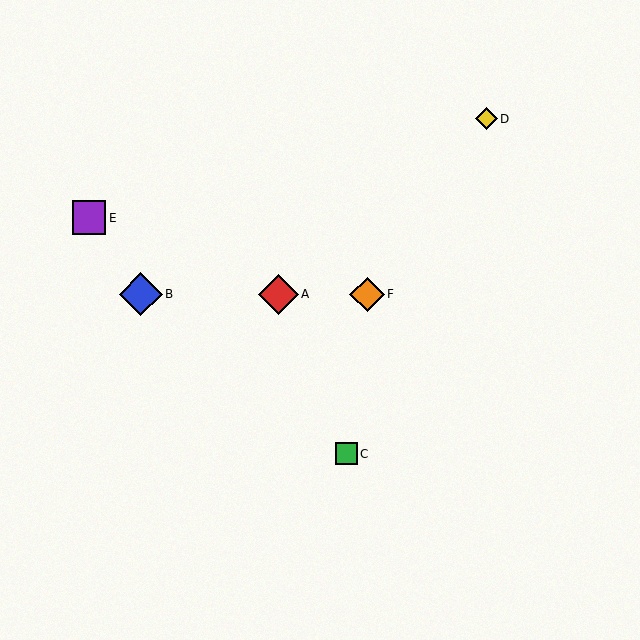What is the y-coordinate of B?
Object B is at y≈294.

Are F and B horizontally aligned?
Yes, both are at y≈294.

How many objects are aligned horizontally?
3 objects (A, B, F) are aligned horizontally.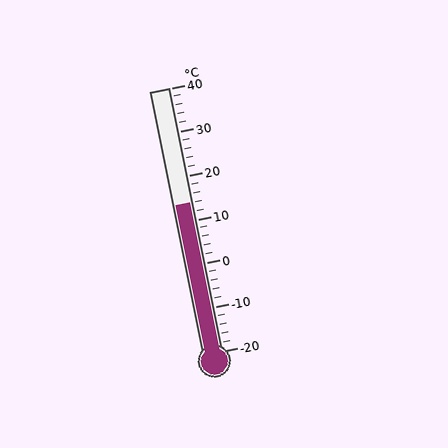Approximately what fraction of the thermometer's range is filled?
The thermometer is filled to approximately 55% of its range.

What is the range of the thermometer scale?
The thermometer scale ranges from -20°C to 40°C.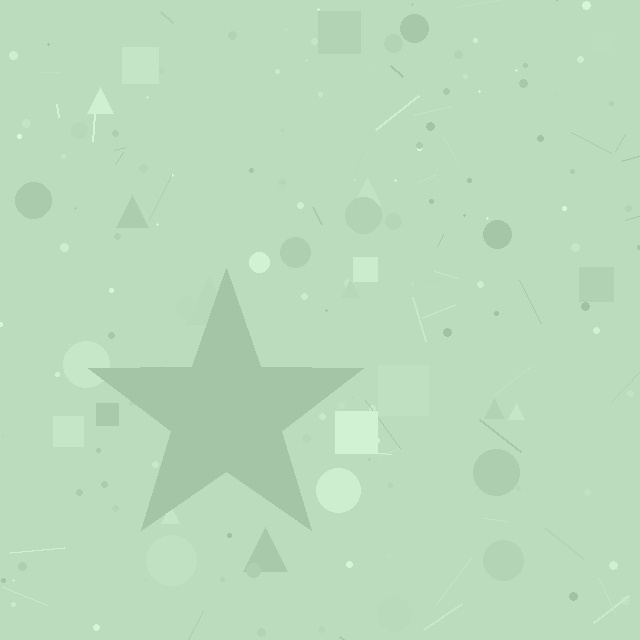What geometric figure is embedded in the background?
A star is embedded in the background.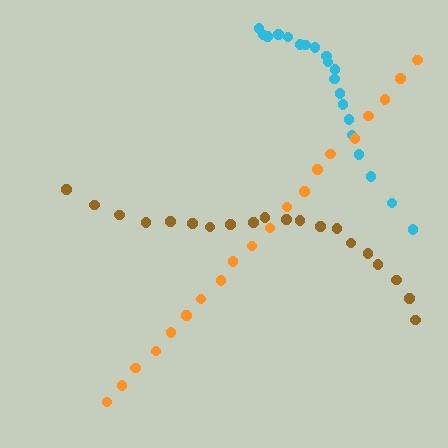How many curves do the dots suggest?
There are 3 distinct paths.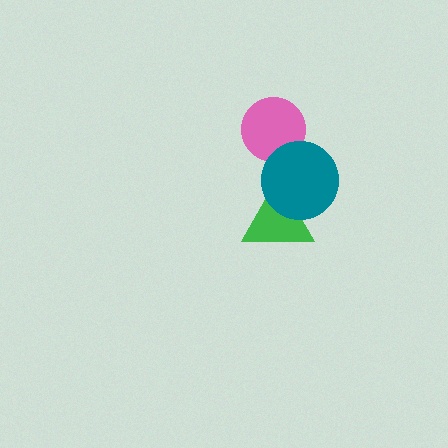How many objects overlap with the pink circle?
1 object overlaps with the pink circle.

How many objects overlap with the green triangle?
1 object overlaps with the green triangle.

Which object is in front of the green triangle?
The teal circle is in front of the green triangle.